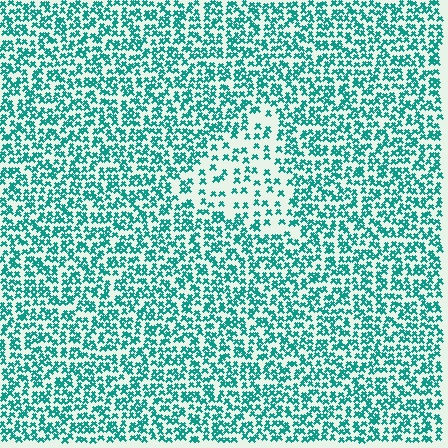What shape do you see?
I see a triangle.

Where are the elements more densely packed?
The elements are more densely packed outside the triangle boundary.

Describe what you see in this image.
The image contains small teal elements arranged at two different densities. A triangle-shaped region is visible where the elements are less densely packed than the surrounding area.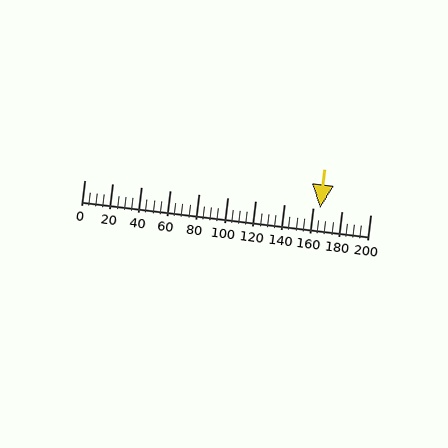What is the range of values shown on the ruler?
The ruler shows values from 0 to 200.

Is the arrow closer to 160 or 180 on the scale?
The arrow is closer to 160.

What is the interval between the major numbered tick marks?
The major tick marks are spaced 20 units apart.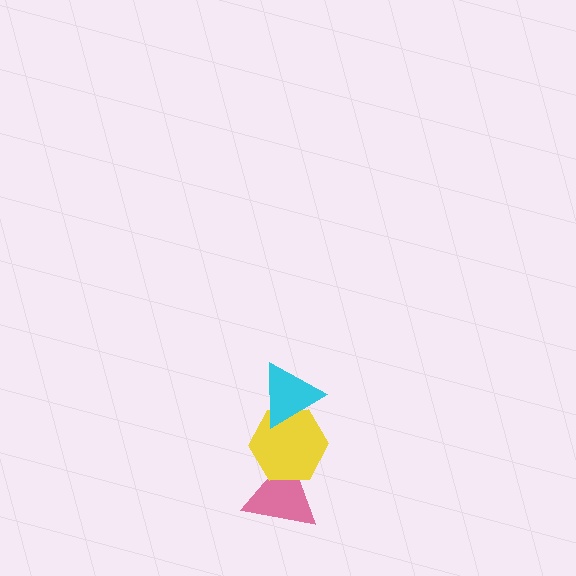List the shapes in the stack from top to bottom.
From top to bottom: the cyan triangle, the yellow hexagon, the pink triangle.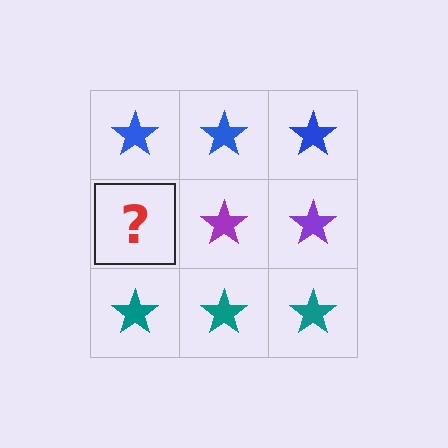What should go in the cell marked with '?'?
The missing cell should contain a purple star.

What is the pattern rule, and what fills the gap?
The rule is that each row has a consistent color. The gap should be filled with a purple star.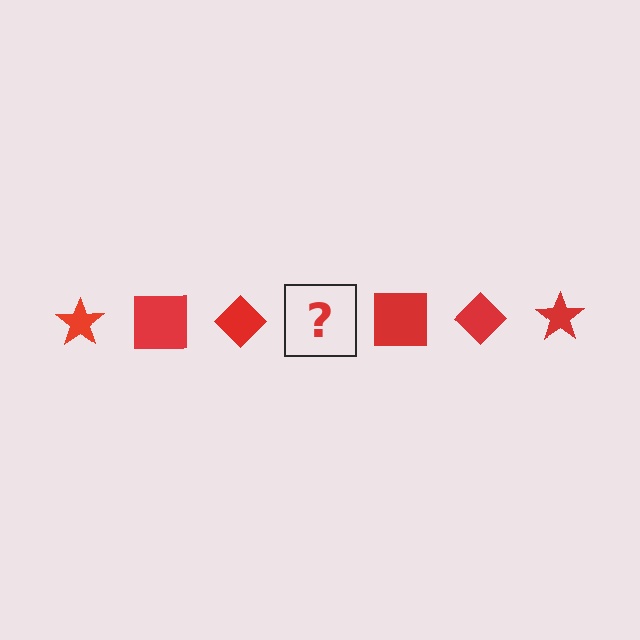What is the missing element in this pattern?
The missing element is a red star.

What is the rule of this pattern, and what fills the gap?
The rule is that the pattern cycles through star, square, diamond shapes in red. The gap should be filled with a red star.